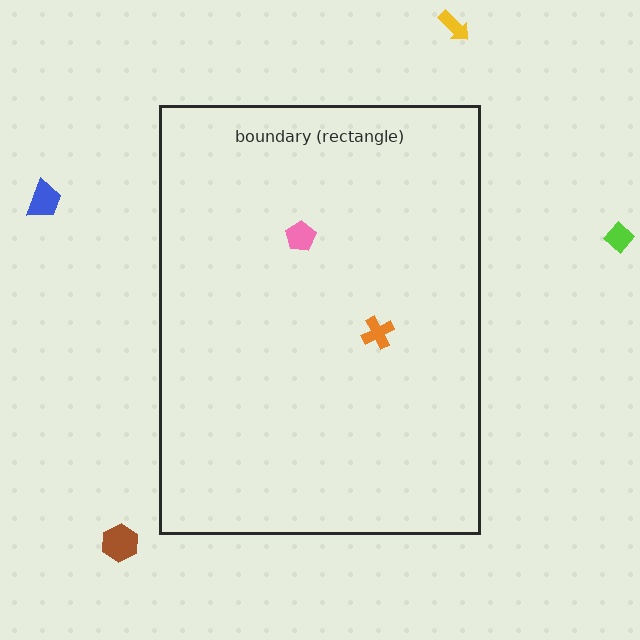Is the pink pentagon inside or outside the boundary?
Inside.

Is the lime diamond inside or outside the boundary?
Outside.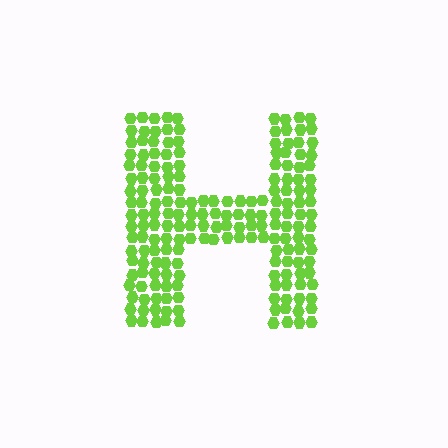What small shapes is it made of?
It is made of small hexagons.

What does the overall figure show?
The overall figure shows the letter H.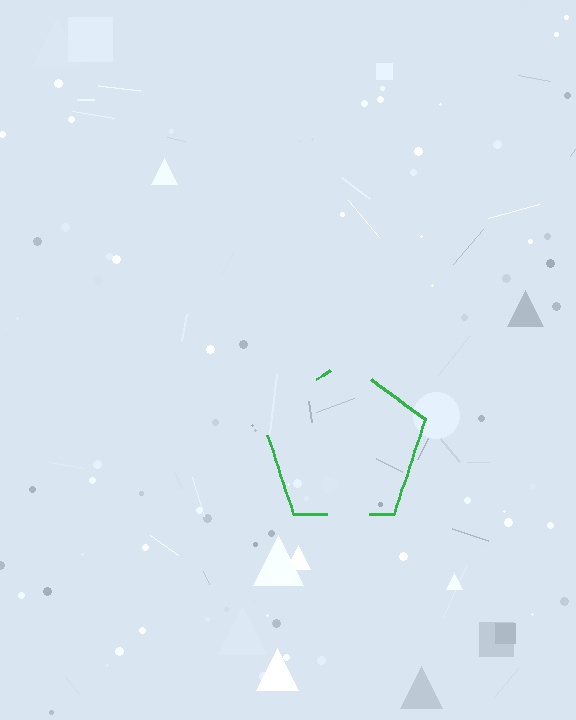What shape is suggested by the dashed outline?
The dashed outline suggests a pentagon.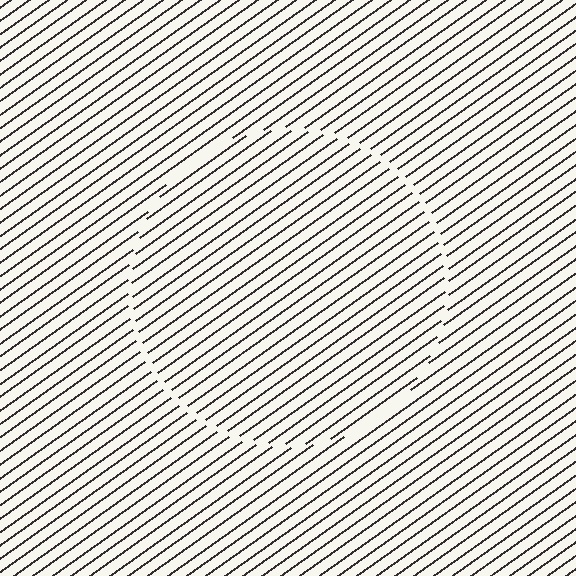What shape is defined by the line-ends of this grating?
An illusory circle. The interior of the shape contains the same grating, shifted by half a period — the contour is defined by the phase discontinuity where line-ends from the inner and outer gratings abut.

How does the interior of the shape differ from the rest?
The interior of the shape contains the same grating, shifted by half a period — the contour is defined by the phase discontinuity where line-ends from the inner and outer gratings abut.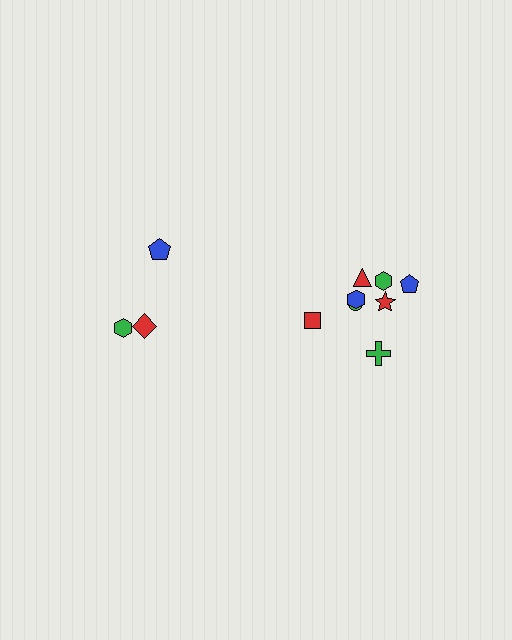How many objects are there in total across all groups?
There are 11 objects.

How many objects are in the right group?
There are 8 objects.